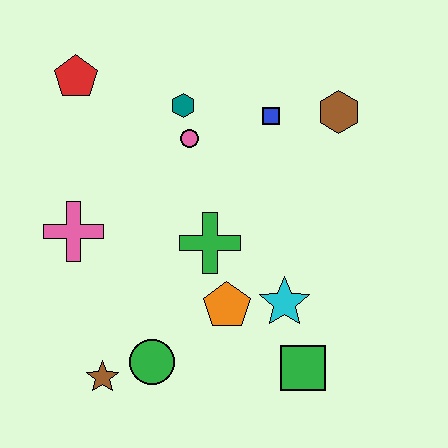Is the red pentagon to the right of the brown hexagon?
No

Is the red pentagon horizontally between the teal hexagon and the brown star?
No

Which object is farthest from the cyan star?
The red pentagon is farthest from the cyan star.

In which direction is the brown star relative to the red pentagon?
The brown star is below the red pentagon.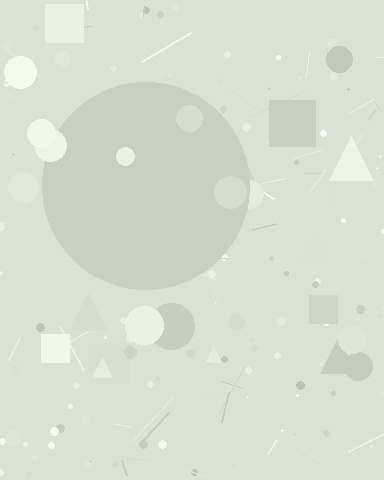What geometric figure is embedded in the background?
A circle is embedded in the background.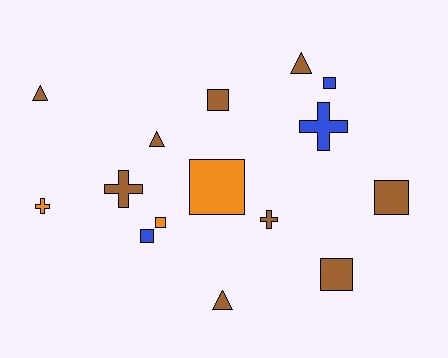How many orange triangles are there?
There are no orange triangles.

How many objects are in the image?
There are 15 objects.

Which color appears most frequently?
Brown, with 9 objects.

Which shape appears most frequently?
Square, with 7 objects.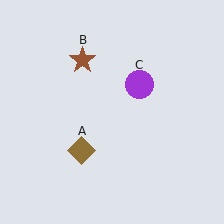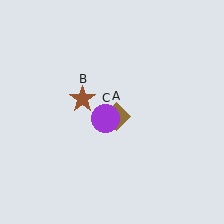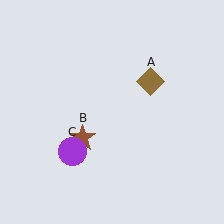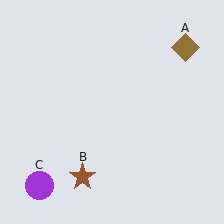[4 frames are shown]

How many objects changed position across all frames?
3 objects changed position: brown diamond (object A), brown star (object B), purple circle (object C).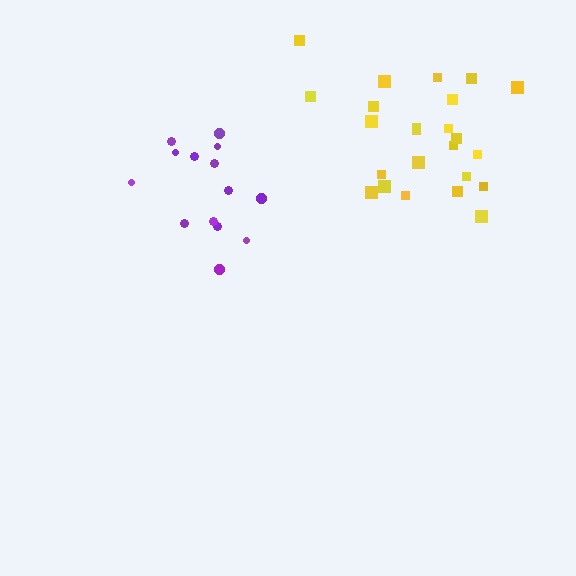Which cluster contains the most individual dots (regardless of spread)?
Yellow (24).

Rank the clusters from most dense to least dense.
purple, yellow.